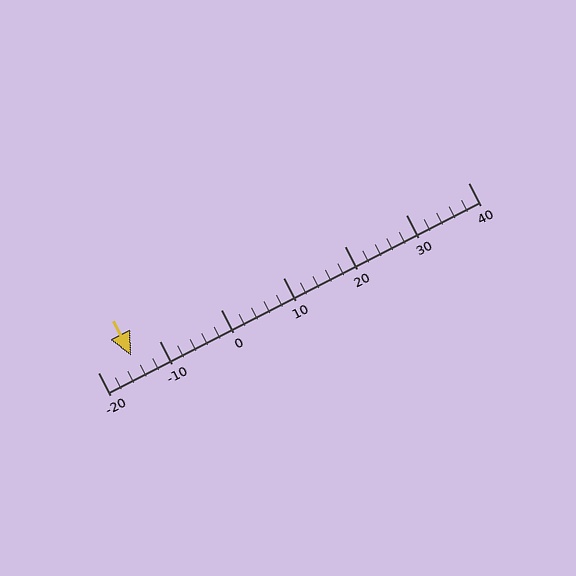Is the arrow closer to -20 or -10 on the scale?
The arrow is closer to -10.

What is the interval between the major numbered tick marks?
The major tick marks are spaced 10 units apart.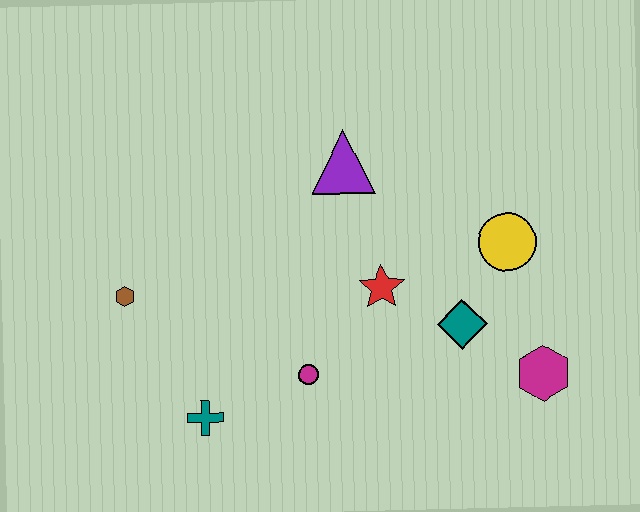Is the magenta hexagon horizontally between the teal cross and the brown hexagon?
No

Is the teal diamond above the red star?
No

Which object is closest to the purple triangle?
The red star is closest to the purple triangle.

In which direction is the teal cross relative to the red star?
The teal cross is to the left of the red star.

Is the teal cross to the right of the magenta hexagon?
No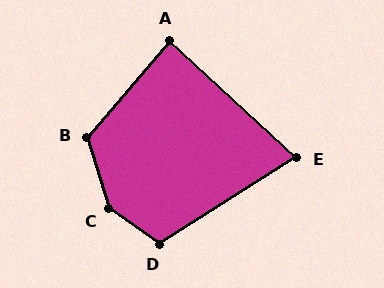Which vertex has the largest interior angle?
C, at approximately 142 degrees.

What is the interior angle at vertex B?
Approximately 122 degrees (obtuse).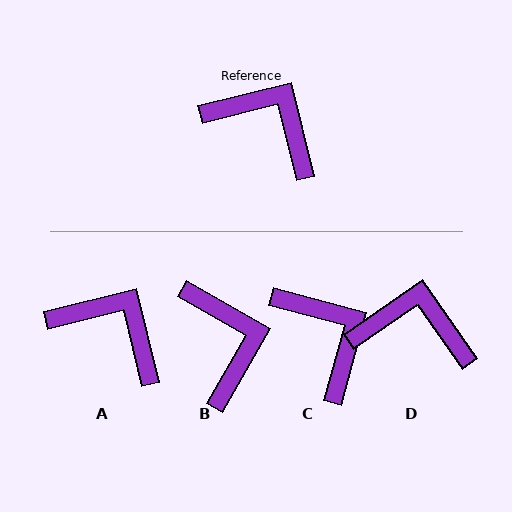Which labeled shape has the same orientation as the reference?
A.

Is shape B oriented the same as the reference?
No, it is off by about 44 degrees.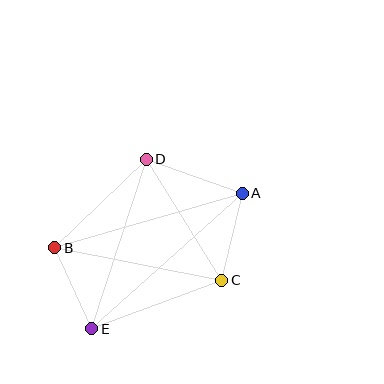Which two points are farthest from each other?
Points A and E are farthest from each other.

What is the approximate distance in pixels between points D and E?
The distance between D and E is approximately 178 pixels.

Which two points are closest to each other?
Points B and E are closest to each other.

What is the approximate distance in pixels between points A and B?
The distance between A and B is approximately 195 pixels.